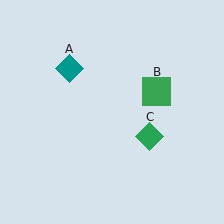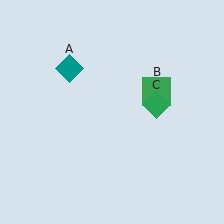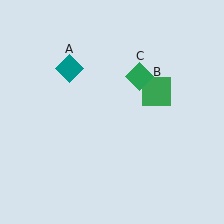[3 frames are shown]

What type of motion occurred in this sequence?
The green diamond (object C) rotated counterclockwise around the center of the scene.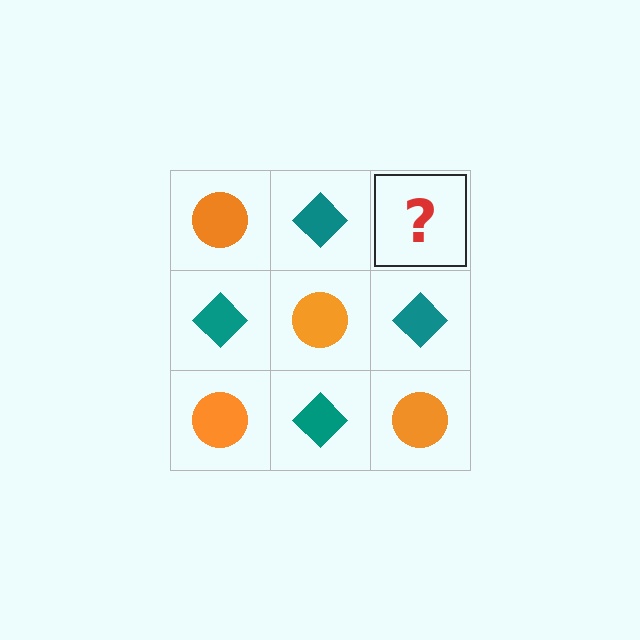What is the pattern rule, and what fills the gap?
The rule is that it alternates orange circle and teal diamond in a checkerboard pattern. The gap should be filled with an orange circle.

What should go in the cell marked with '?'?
The missing cell should contain an orange circle.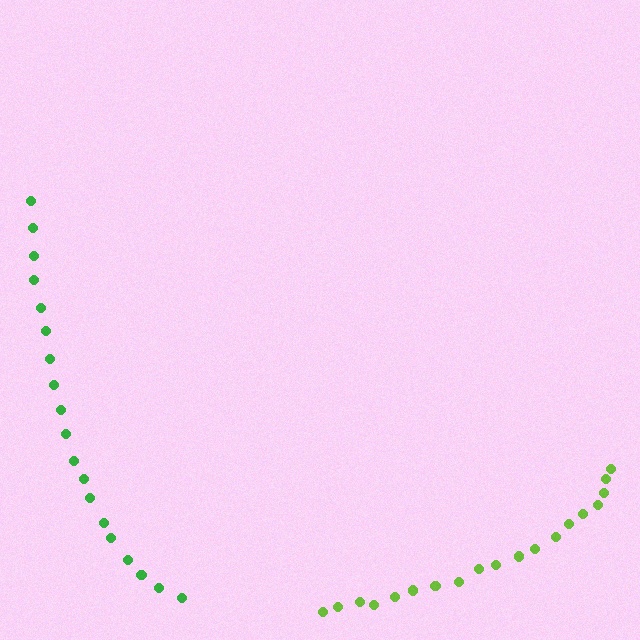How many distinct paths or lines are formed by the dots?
There are 2 distinct paths.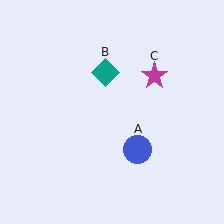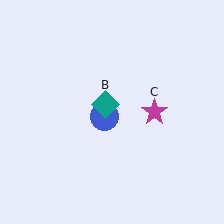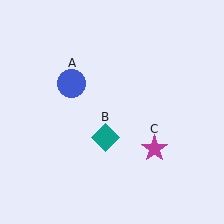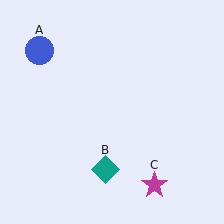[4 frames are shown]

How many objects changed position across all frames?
3 objects changed position: blue circle (object A), teal diamond (object B), magenta star (object C).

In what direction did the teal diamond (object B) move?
The teal diamond (object B) moved down.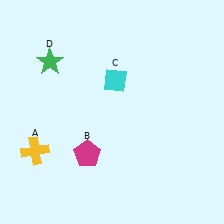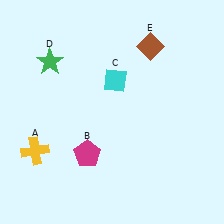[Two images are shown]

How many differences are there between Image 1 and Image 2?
There is 1 difference between the two images.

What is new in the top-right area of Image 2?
A brown diamond (E) was added in the top-right area of Image 2.